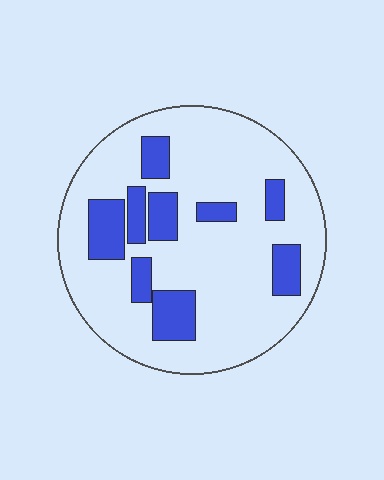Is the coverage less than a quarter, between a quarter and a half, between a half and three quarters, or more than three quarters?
Less than a quarter.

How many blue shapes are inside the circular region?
9.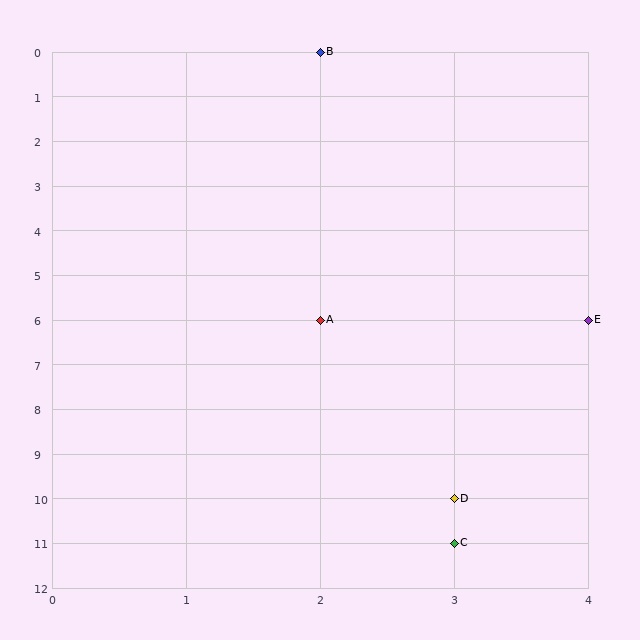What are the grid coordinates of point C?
Point C is at grid coordinates (3, 11).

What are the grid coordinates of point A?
Point A is at grid coordinates (2, 6).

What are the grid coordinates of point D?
Point D is at grid coordinates (3, 10).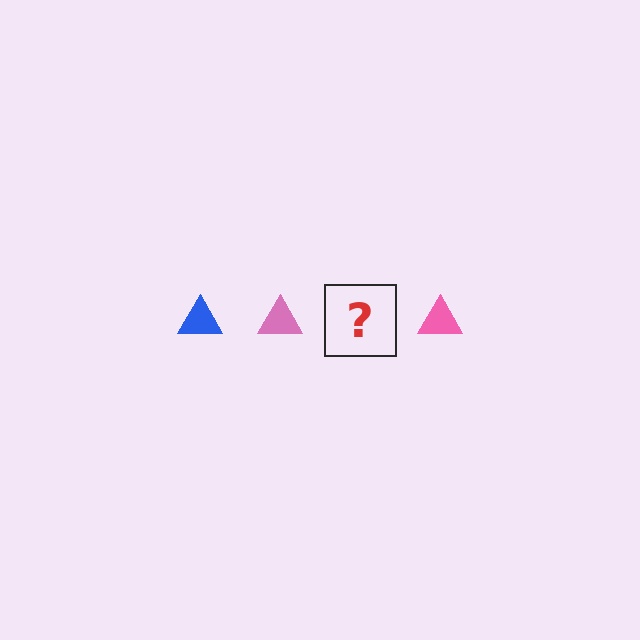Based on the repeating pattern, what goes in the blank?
The blank should be a blue triangle.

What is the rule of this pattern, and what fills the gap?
The rule is that the pattern cycles through blue, pink triangles. The gap should be filled with a blue triangle.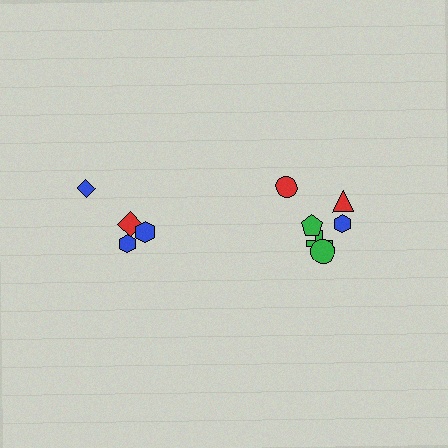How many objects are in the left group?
There are 4 objects.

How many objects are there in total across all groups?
There are 10 objects.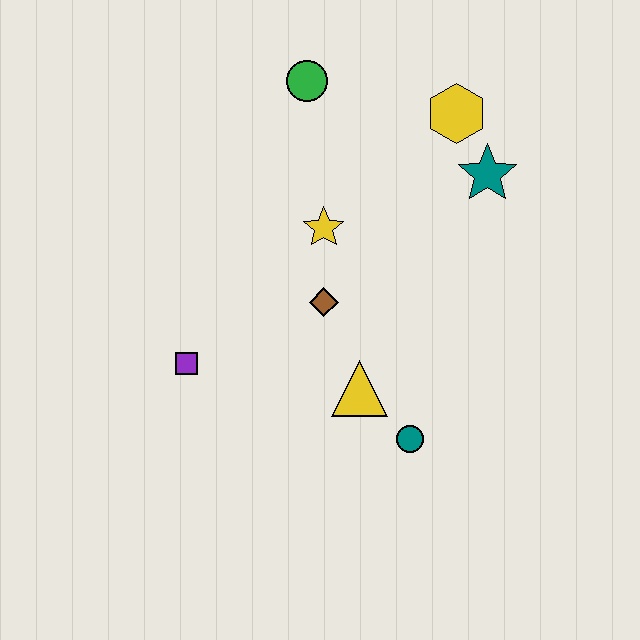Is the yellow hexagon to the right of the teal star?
No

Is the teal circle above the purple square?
No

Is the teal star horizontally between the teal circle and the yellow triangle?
No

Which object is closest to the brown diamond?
The yellow star is closest to the brown diamond.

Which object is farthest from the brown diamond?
The yellow hexagon is farthest from the brown diamond.